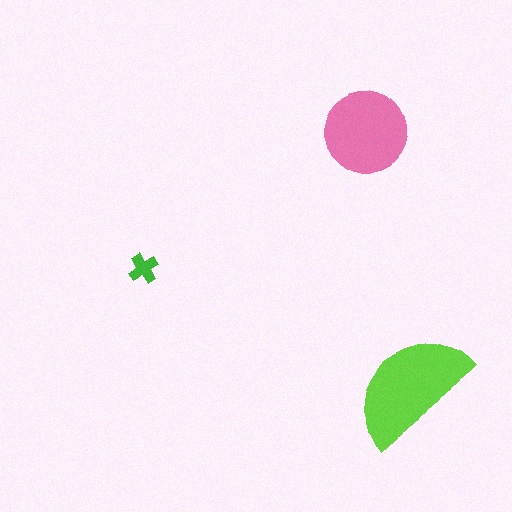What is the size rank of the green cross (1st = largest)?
3rd.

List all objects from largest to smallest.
The lime semicircle, the pink circle, the green cross.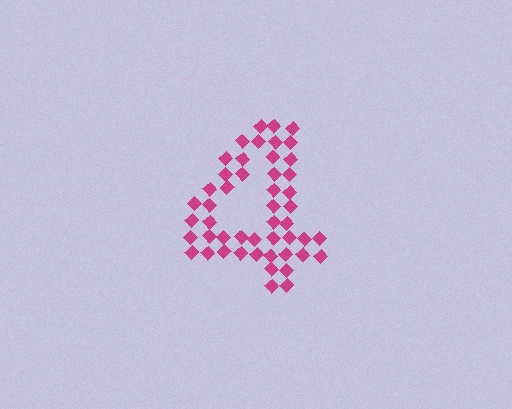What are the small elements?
The small elements are diamonds.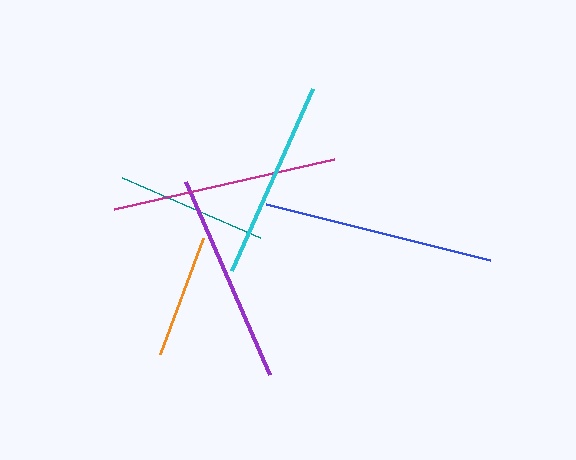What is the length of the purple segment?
The purple segment is approximately 211 pixels long.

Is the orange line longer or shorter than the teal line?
The teal line is longer than the orange line.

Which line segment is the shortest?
The orange line is the shortest at approximately 125 pixels.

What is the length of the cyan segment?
The cyan segment is approximately 199 pixels long.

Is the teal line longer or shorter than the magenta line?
The magenta line is longer than the teal line.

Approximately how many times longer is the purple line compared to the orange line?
The purple line is approximately 1.7 times the length of the orange line.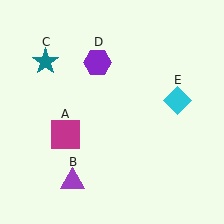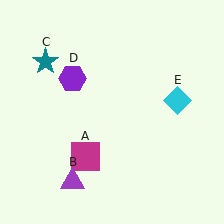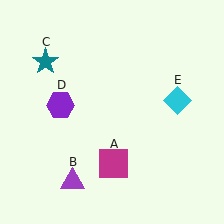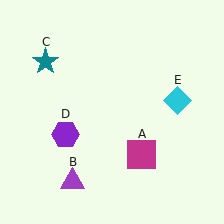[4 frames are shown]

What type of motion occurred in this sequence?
The magenta square (object A), purple hexagon (object D) rotated counterclockwise around the center of the scene.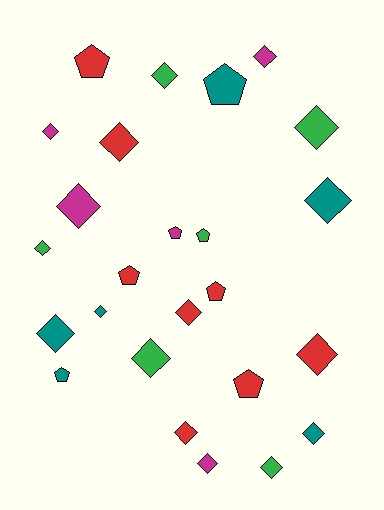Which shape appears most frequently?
Diamond, with 17 objects.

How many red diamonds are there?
There are 4 red diamonds.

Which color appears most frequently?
Red, with 8 objects.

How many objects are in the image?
There are 25 objects.